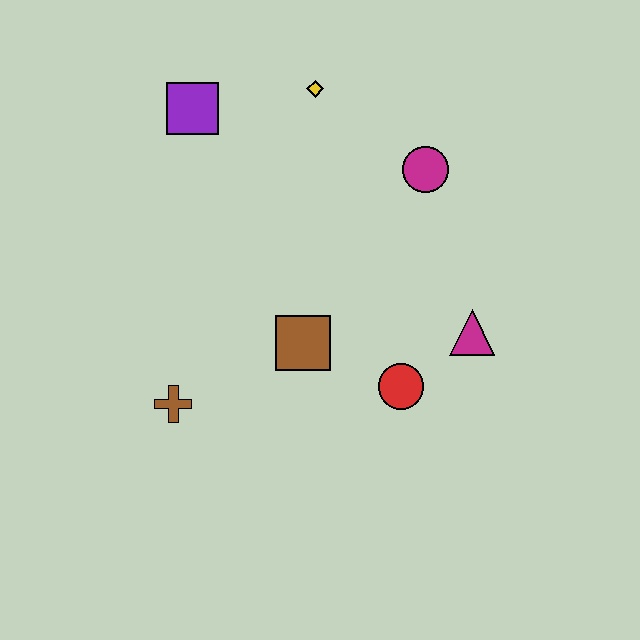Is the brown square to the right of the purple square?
Yes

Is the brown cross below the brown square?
Yes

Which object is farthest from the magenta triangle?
The purple square is farthest from the magenta triangle.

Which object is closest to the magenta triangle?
The red circle is closest to the magenta triangle.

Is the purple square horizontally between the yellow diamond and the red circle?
No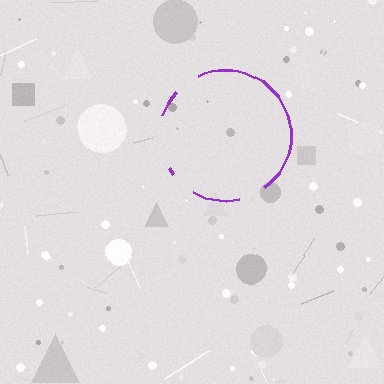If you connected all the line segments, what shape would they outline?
They would outline a circle.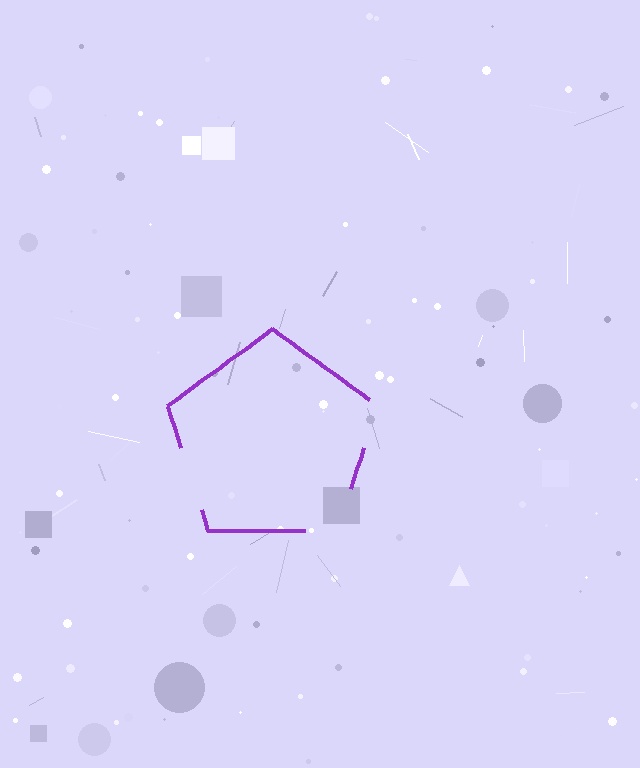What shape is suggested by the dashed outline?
The dashed outline suggests a pentagon.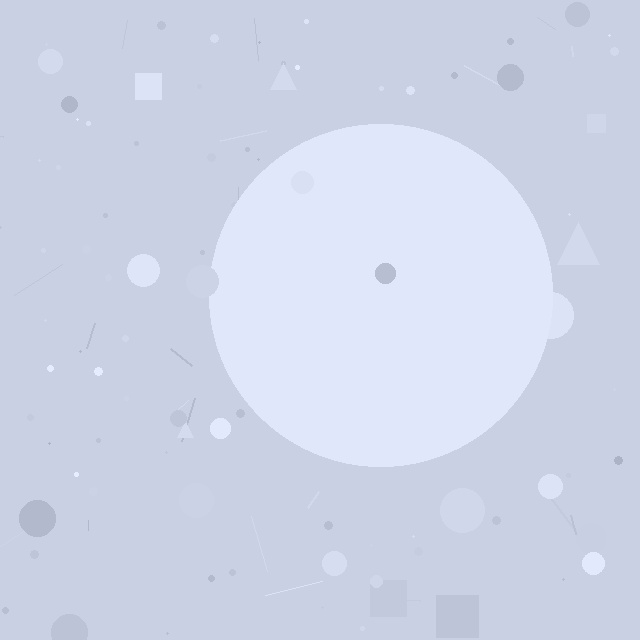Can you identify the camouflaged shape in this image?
The camouflaged shape is a circle.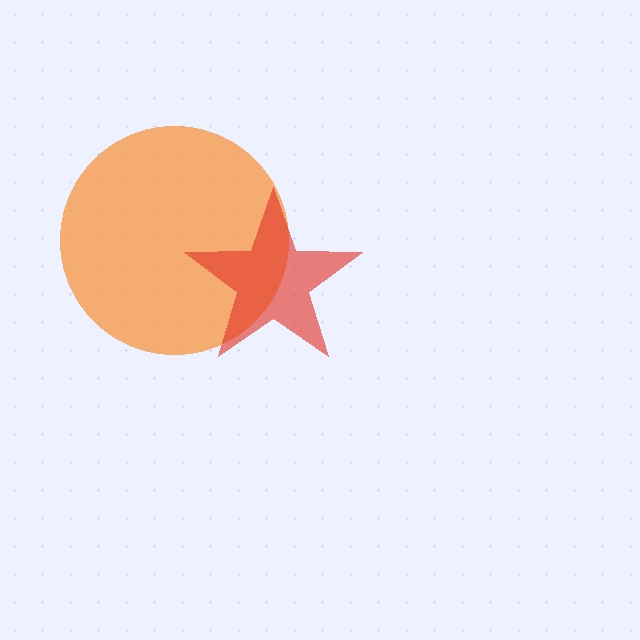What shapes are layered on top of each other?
The layered shapes are: an orange circle, a red star.